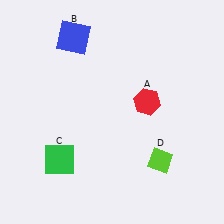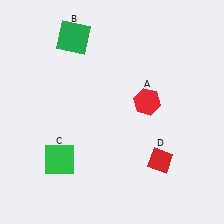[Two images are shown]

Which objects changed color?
B changed from blue to green. D changed from lime to red.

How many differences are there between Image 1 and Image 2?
There are 2 differences between the two images.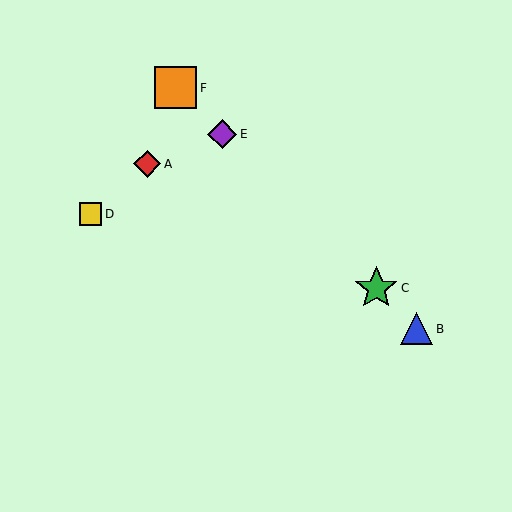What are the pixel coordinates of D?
Object D is at (90, 214).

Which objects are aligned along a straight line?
Objects B, C, E, F are aligned along a straight line.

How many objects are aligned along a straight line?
4 objects (B, C, E, F) are aligned along a straight line.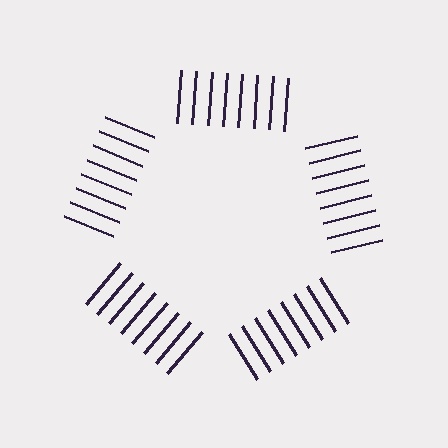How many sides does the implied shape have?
5 sides — the line-ends trace a pentagon.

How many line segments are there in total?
40 — 8 along each of the 5 edges.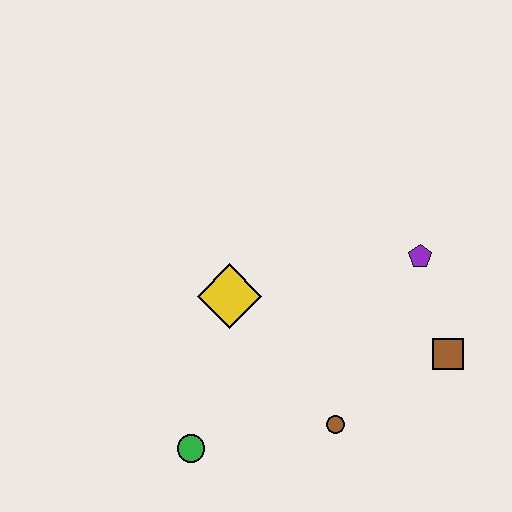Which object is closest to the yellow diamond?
The green circle is closest to the yellow diamond.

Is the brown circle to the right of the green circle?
Yes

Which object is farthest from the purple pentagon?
The green circle is farthest from the purple pentagon.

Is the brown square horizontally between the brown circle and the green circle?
No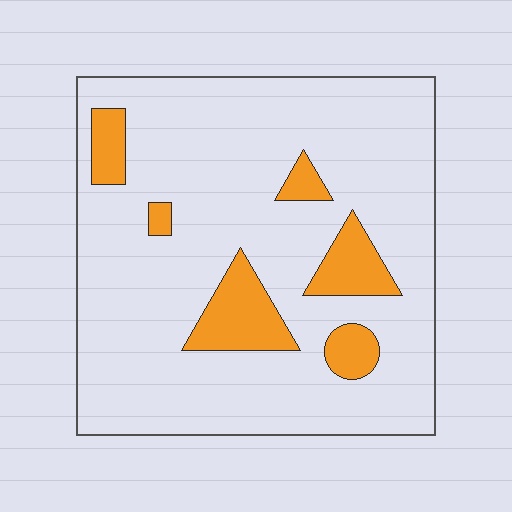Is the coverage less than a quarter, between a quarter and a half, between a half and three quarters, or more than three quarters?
Less than a quarter.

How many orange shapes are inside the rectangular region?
6.